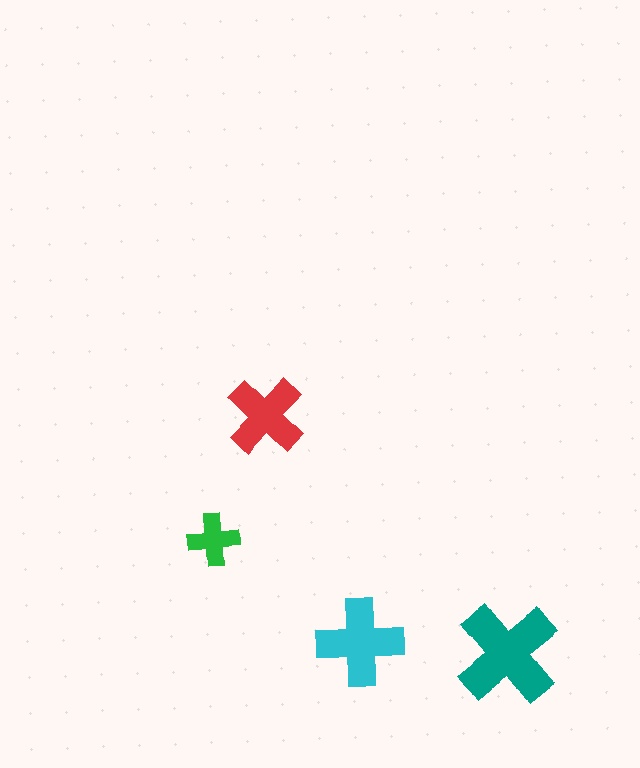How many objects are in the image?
There are 4 objects in the image.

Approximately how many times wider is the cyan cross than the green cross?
About 1.5 times wider.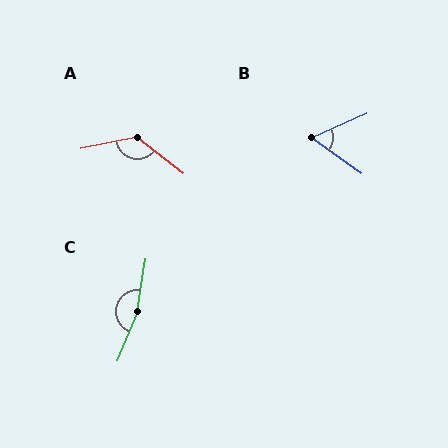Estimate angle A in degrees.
Approximately 131 degrees.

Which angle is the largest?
C, at approximately 166 degrees.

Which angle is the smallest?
B, at approximately 59 degrees.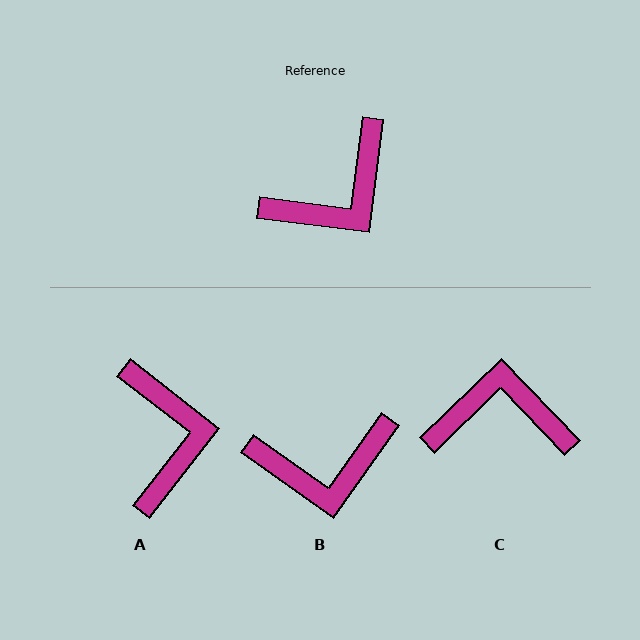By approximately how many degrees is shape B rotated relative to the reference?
Approximately 28 degrees clockwise.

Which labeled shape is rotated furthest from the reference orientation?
C, about 141 degrees away.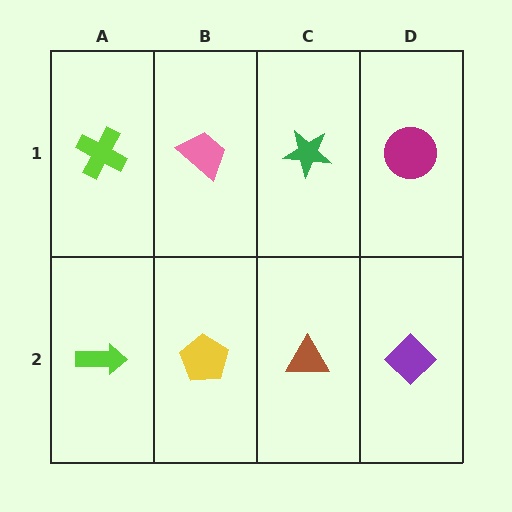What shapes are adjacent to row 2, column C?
A green star (row 1, column C), a yellow pentagon (row 2, column B), a purple diamond (row 2, column D).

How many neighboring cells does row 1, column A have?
2.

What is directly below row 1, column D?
A purple diamond.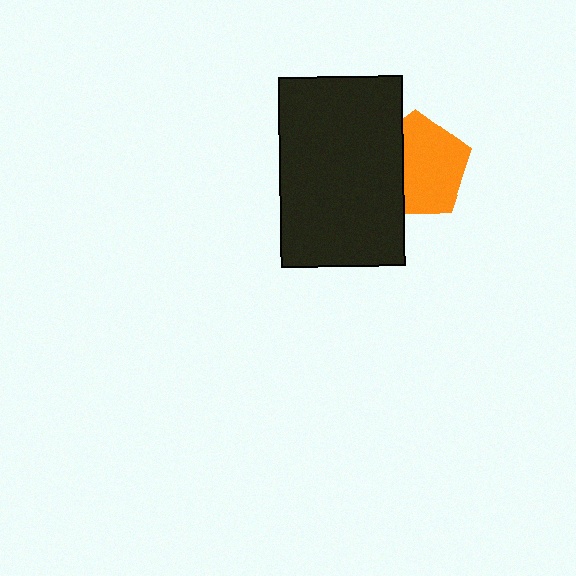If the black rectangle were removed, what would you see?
You would see the complete orange pentagon.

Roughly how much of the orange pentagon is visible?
Most of it is visible (roughly 67%).